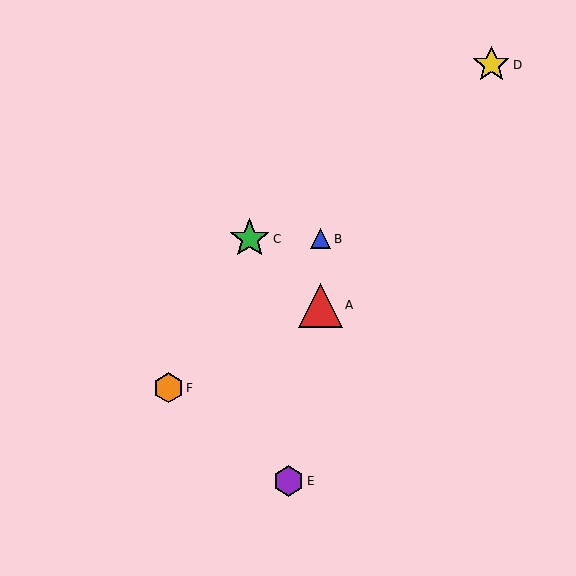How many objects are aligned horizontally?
2 objects (B, C) are aligned horizontally.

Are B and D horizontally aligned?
No, B is at y≈239 and D is at y≈65.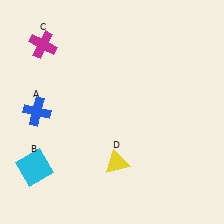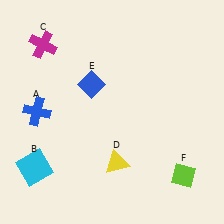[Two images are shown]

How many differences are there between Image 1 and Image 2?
There are 2 differences between the two images.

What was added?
A blue diamond (E), a lime diamond (F) were added in Image 2.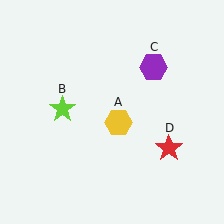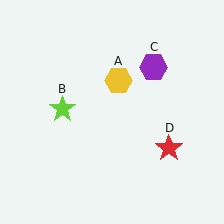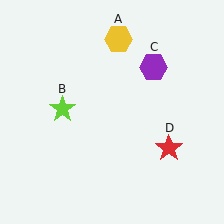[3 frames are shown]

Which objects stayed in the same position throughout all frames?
Lime star (object B) and purple hexagon (object C) and red star (object D) remained stationary.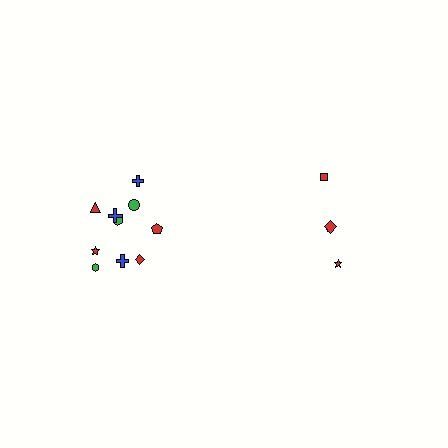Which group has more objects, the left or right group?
The left group.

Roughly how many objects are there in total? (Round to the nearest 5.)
Roughly 15 objects in total.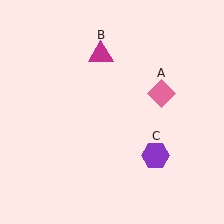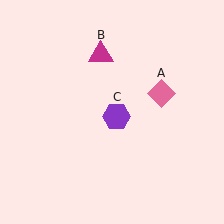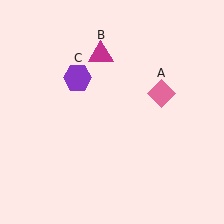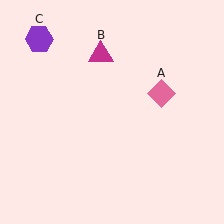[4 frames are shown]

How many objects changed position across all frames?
1 object changed position: purple hexagon (object C).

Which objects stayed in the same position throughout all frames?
Pink diamond (object A) and magenta triangle (object B) remained stationary.